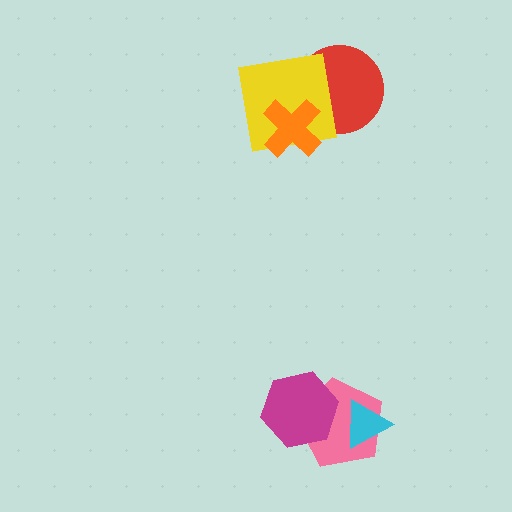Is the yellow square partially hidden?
Yes, it is partially covered by another shape.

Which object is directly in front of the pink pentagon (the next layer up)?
The magenta hexagon is directly in front of the pink pentagon.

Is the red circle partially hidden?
Yes, it is partially covered by another shape.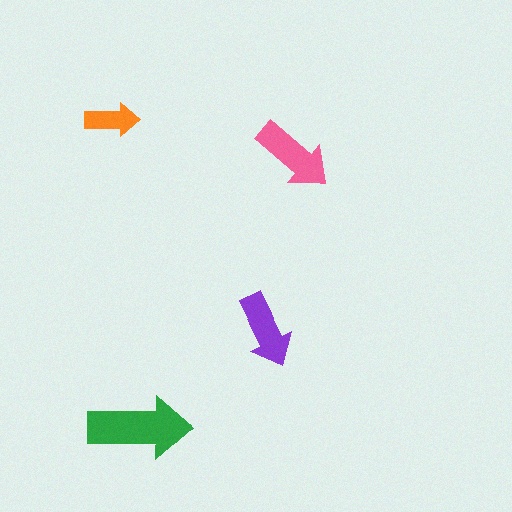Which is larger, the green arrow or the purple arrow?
The green one.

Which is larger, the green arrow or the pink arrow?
The green one.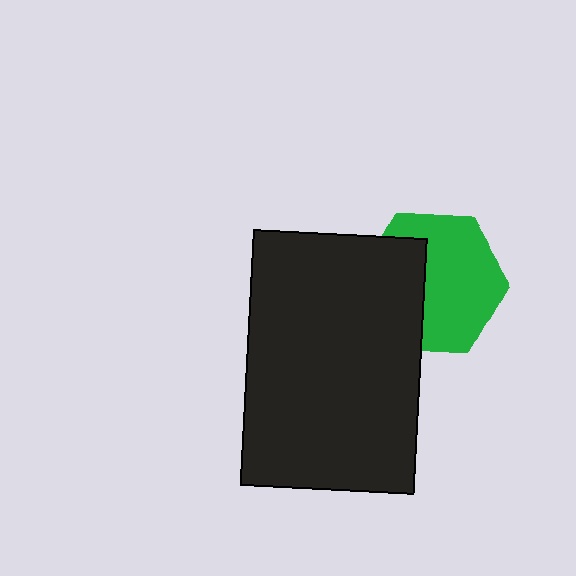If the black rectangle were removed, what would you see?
You would see the complete green hexagon.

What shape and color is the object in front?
The object in front is a black rectangle.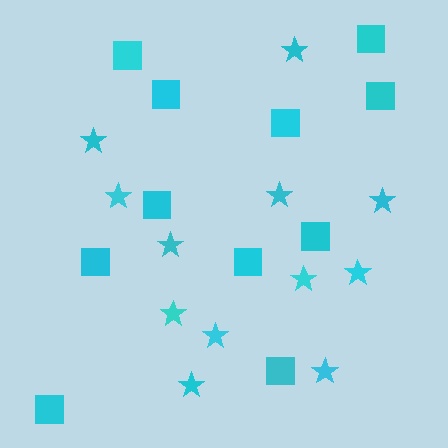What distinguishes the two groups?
There are 2 groups: one group of stars (12) and one group of squares (11).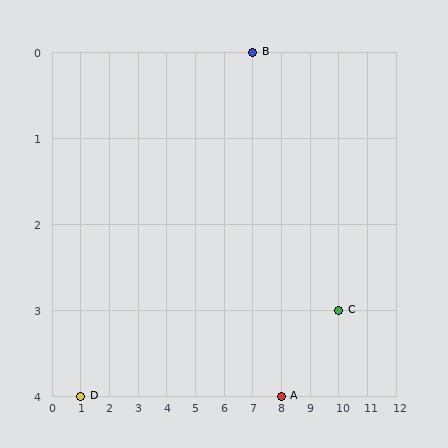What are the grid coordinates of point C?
Point C is at grid coordinates (10, 3).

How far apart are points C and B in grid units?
Points C and B are 3 columns and 3 rows apart (about 4.2 grid units diagonally).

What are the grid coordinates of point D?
Point D is at grid coordinates (1, 4).